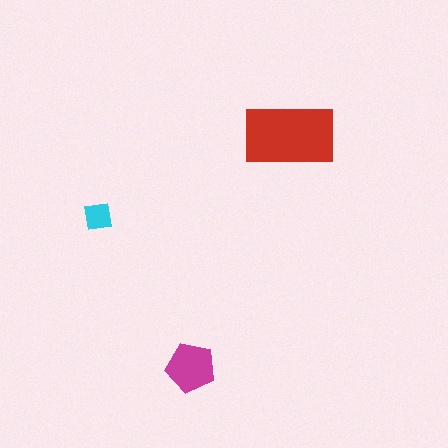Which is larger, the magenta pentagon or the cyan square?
The magenta pentagon.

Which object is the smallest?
The cyan square.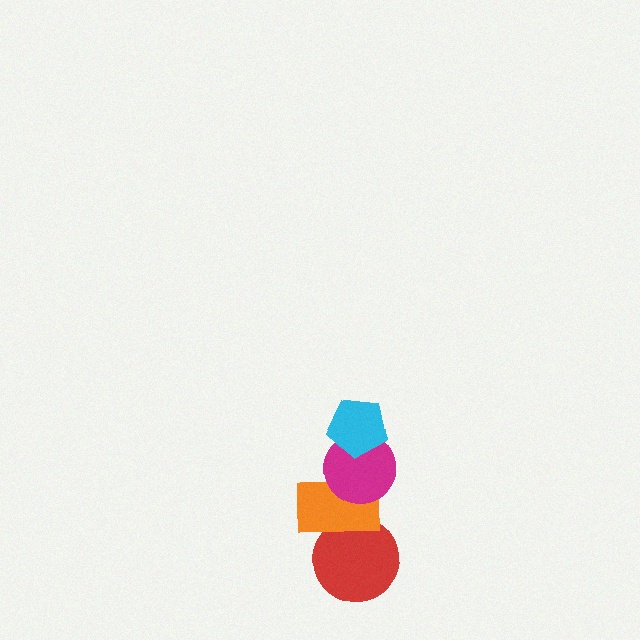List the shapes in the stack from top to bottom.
From top to bottom: the cyan pentagon, the magenta circle, the orange rectangle, the red circle.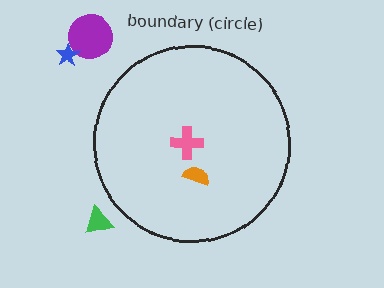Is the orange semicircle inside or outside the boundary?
Inside.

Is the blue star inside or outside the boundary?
Outside.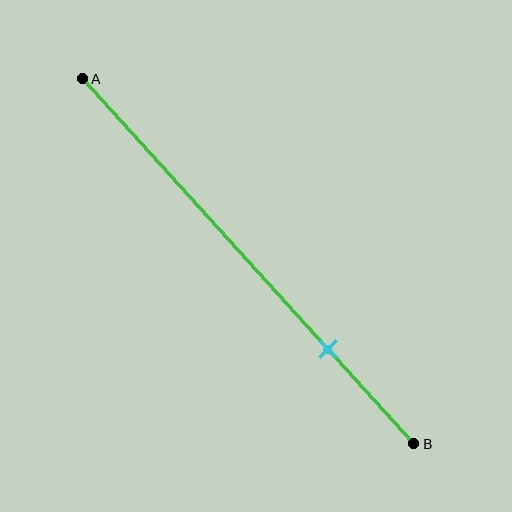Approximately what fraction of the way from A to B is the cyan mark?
The cyan mark is approximately 75% of the way from A to B.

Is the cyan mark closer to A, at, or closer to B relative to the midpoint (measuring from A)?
The cyan mark is closer to point B than the midpoint of segment AB.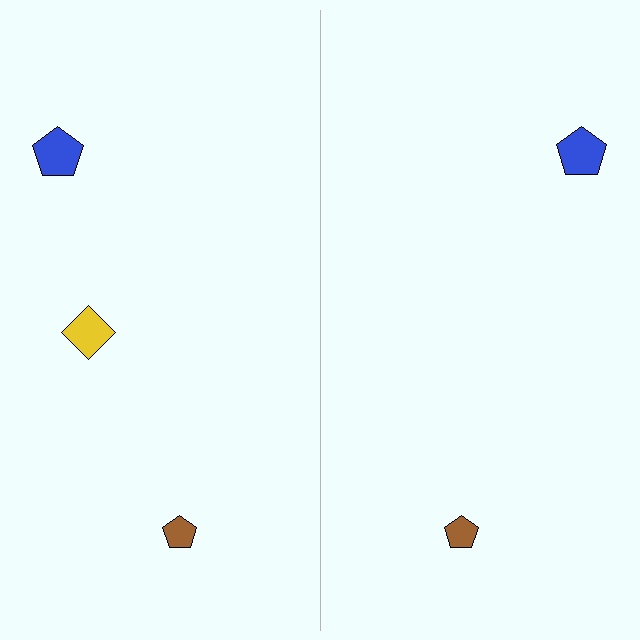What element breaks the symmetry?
A yellow diamond is missing from the right side.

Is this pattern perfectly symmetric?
No, the pattern is not perfectly symmetric. A yellow diamond is missing from the right side.